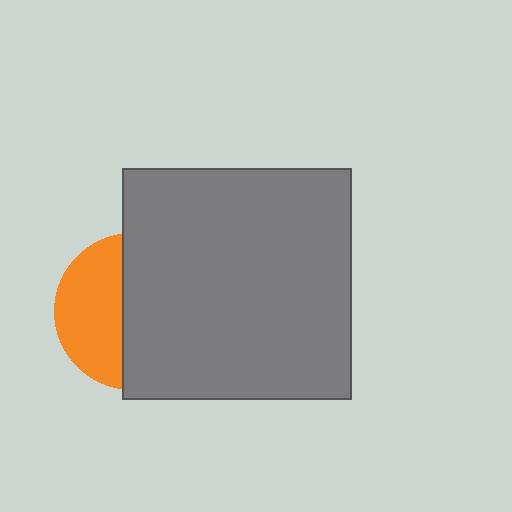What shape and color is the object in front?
The object in front is a gray rectangle.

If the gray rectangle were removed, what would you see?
You would see the complete orange circle.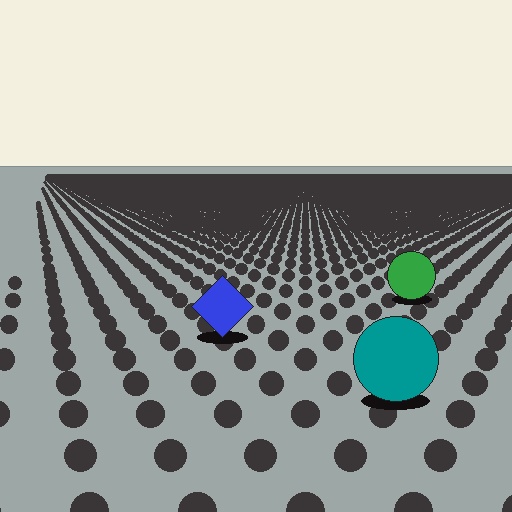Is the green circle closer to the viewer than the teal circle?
No. The teal circle is closer — you can tell from the texture gradient: the ground texture is coarser near it.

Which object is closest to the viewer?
The teal circle is closest. The texture marks near it are larger and more spread out.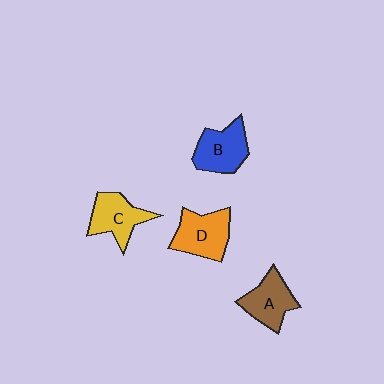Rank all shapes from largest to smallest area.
From largest to smallest: D (orange), B (blue), C (yellow), A (brown).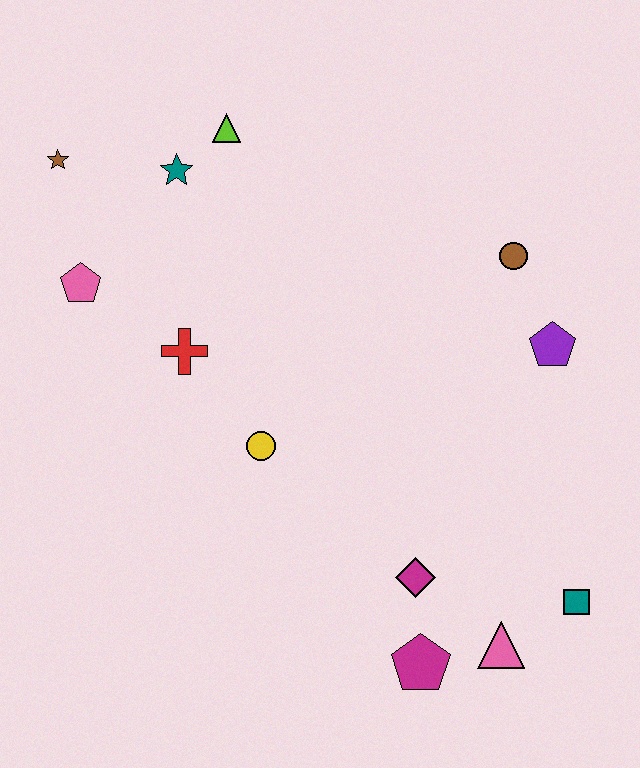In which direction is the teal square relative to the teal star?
The teal square is below the teal star.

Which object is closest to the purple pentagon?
The brown circle is closest to the purple pentagon.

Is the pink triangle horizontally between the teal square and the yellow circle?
Yes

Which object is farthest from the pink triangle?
The brown star is farthest from the pink triangle.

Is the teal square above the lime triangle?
No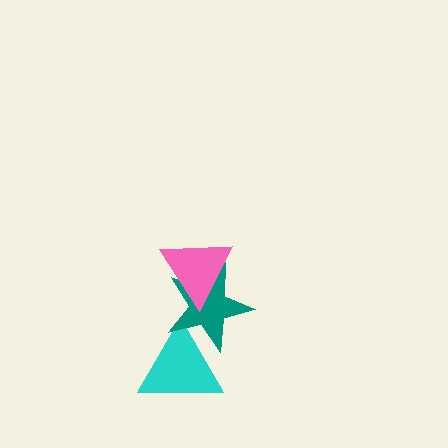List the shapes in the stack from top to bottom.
From top to bottom: the pink triangle, the teal star, the cyan triangle.